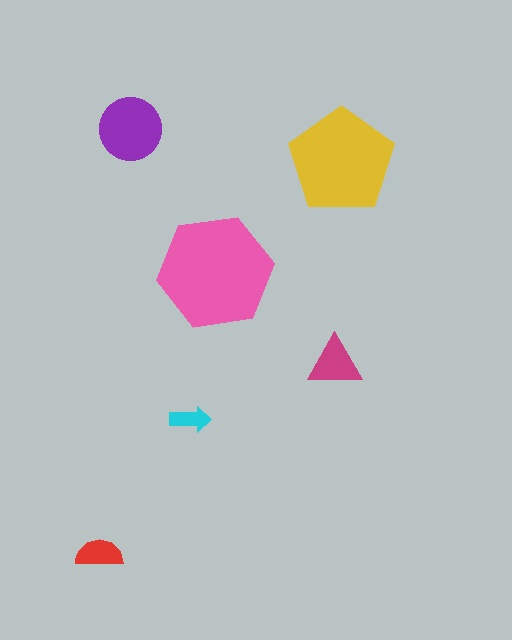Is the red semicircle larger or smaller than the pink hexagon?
Smaller.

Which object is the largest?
The pink hexagon.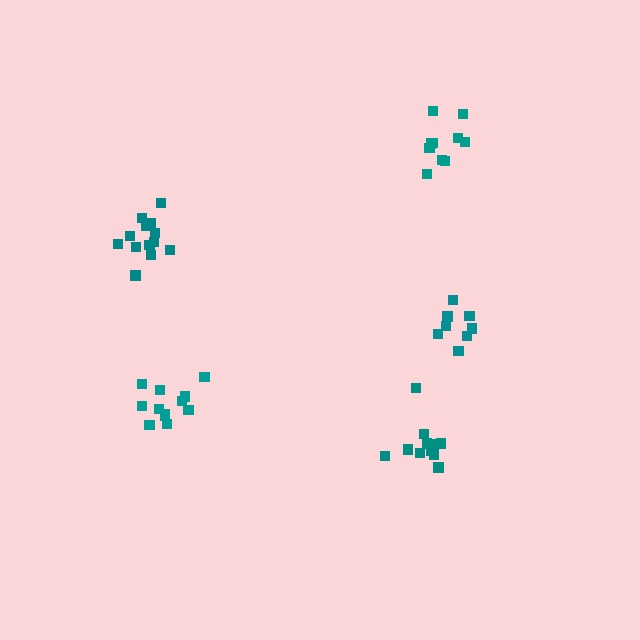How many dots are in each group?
Group 1: 9 dots, Group 2: 10 dots, Group 3: 12 dots, Group 4: 13 dots, Group 5: 12 dots (56 total).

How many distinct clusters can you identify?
There are 5 distinct clusters.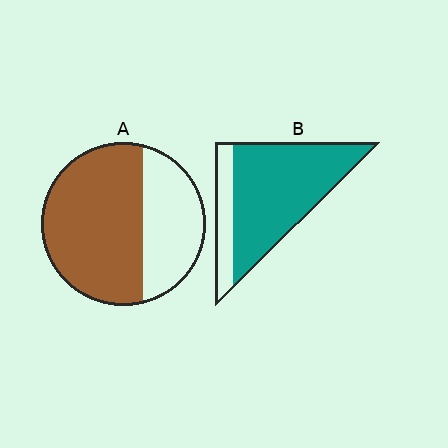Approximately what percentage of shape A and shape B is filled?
A is approximately 65% and B is approximately 80%.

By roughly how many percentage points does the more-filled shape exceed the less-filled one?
By roughly 15 percentage points (B over A).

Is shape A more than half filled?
Yes.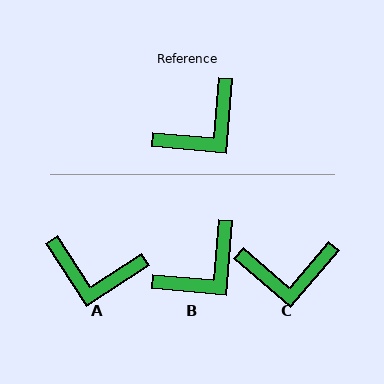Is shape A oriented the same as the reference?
No, it is off by about 52 degrees.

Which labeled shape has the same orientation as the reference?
B.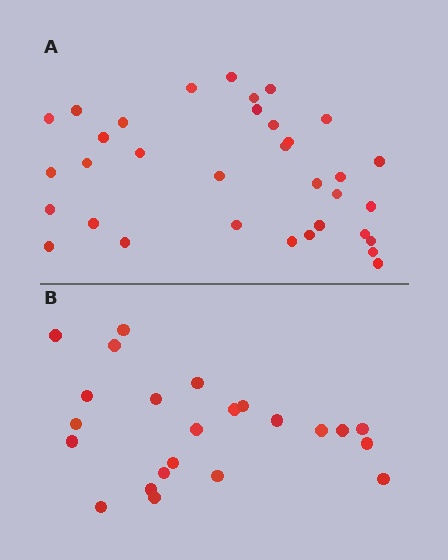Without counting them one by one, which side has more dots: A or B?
Region A (the top region) has more dots.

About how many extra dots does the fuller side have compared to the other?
Region A has roughly 12 or so more dots than region B.